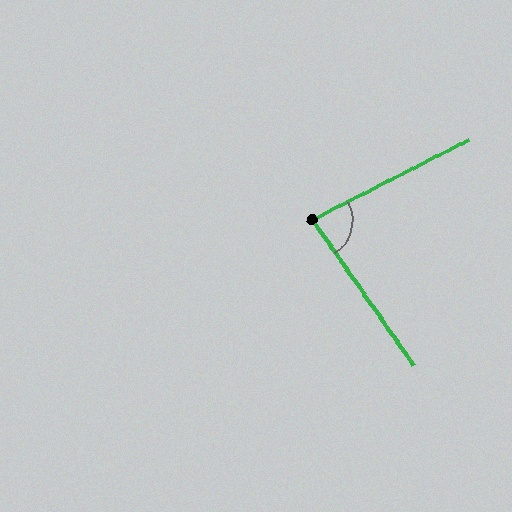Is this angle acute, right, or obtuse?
It is acute.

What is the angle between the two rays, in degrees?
Approximately 82 degrees.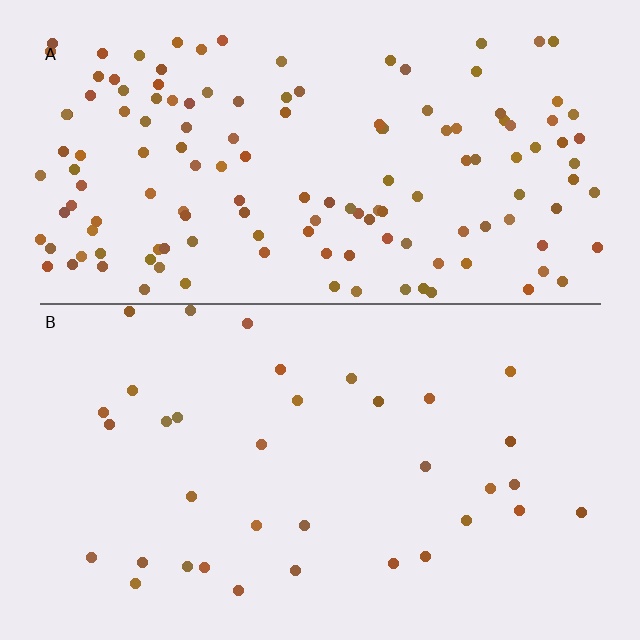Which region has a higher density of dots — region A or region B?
A (the top).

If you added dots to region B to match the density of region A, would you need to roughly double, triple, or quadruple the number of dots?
Approximately quadruple.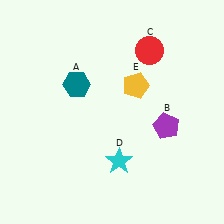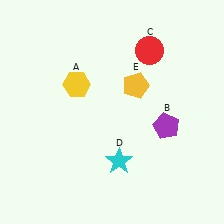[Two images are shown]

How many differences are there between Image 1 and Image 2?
There is 1 difference between the two images.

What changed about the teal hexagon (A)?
In Image 1, A is teal. In Image 2, it changed to yellow.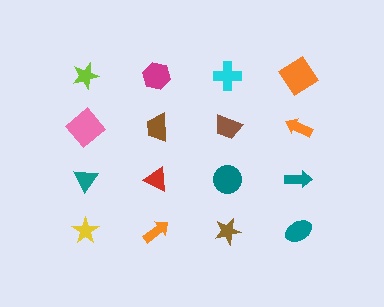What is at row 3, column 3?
A teal circle.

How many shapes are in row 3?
4 shapes.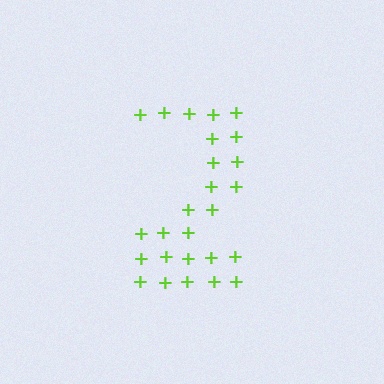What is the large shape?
The large shape is the digit 2.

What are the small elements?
The small elements are plus signs.